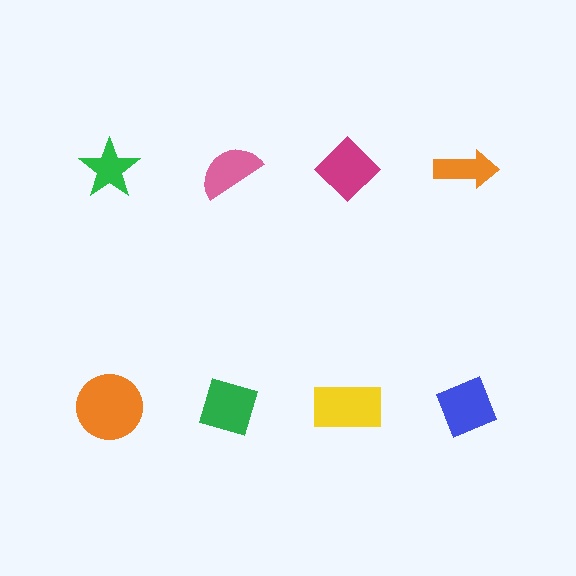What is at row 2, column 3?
A yellow rectangle.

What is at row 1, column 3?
A magenta diamond.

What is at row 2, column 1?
An orange circle.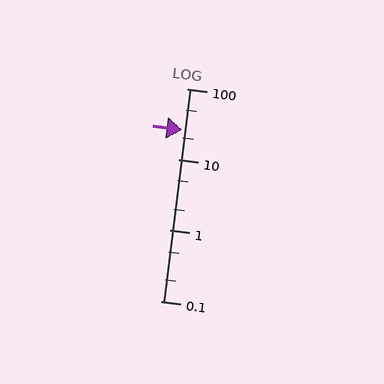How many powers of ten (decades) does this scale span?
The scale spans 3 decades, from 0.1 to 100.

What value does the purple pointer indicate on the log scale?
The pointer indicates approximately 26.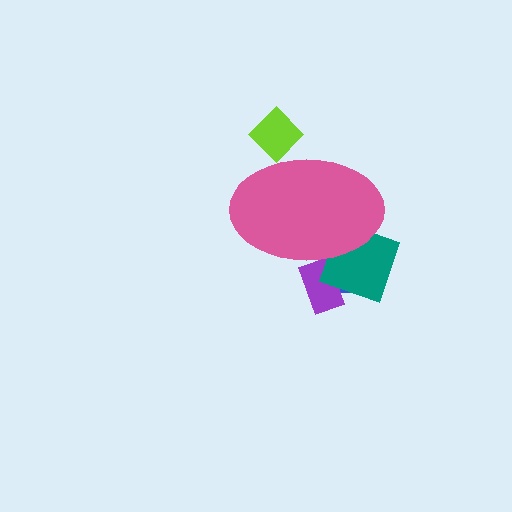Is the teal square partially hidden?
Yes, the teal square is partially hidden behind the pink ellipse.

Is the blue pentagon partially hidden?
Yes, the blue pentagon is partially hidden behind the pink ellipse.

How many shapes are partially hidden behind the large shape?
4 shapes are partially hidden.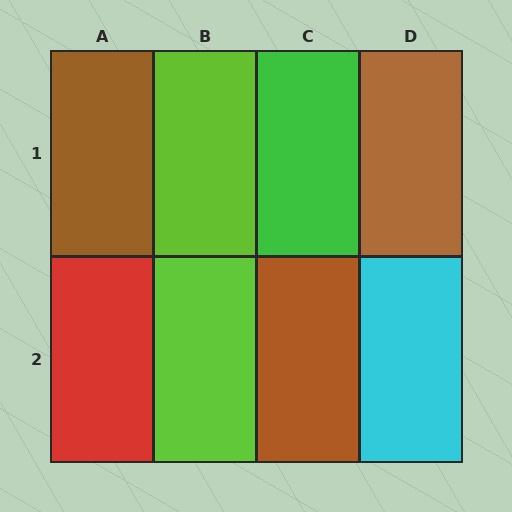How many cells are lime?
2 cells are lime.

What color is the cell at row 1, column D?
Brown.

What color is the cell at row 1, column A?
Brown.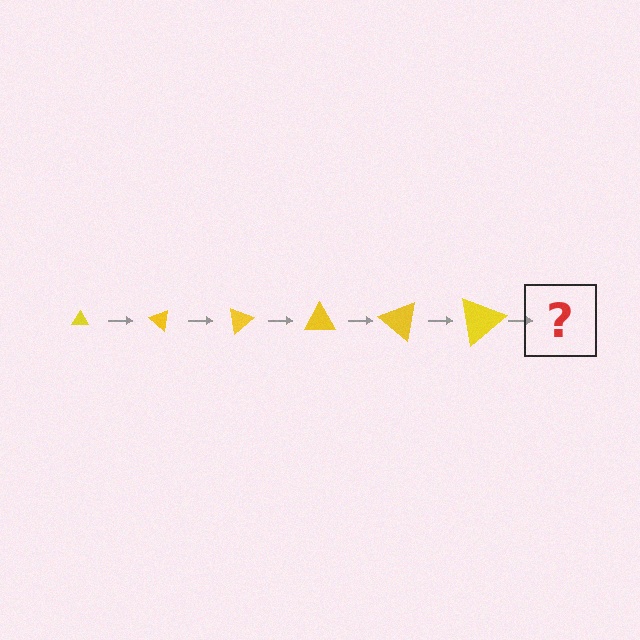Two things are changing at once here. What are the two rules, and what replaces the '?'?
The two rules are that the triangle grows larger each step and it rotates 40 degrees each step. The '?' should be a triangle, larger than the previous one and rotated 240 degrees from the start.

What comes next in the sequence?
The next element should be a triangle, larger than the previous one and rotated 240 degrees from the start.